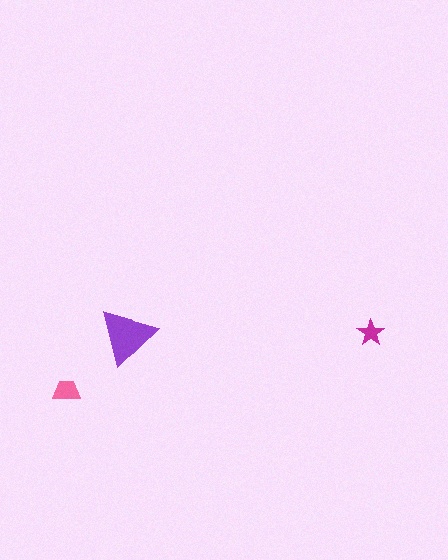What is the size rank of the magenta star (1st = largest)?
3rd.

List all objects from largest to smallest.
The purple triangle, the pink trapezoid, the magenta star.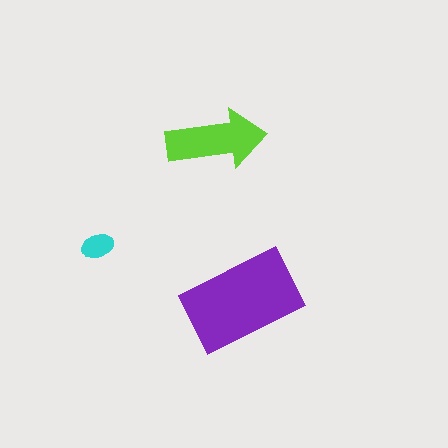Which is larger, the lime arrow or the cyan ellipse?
The lime arrow.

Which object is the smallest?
The cyan ellipse.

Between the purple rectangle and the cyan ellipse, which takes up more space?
The purple rectangle.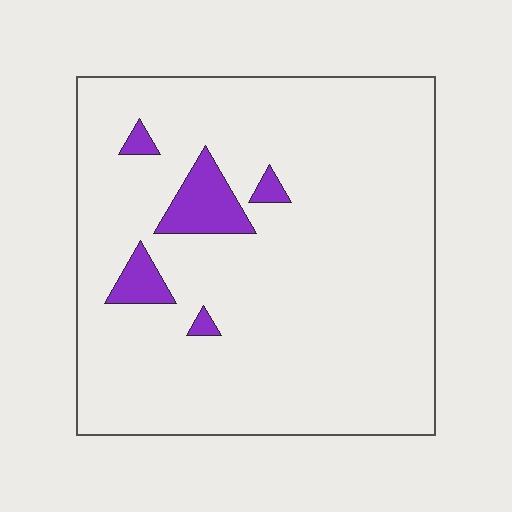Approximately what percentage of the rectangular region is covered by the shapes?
Approximately 5%.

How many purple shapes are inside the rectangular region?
5.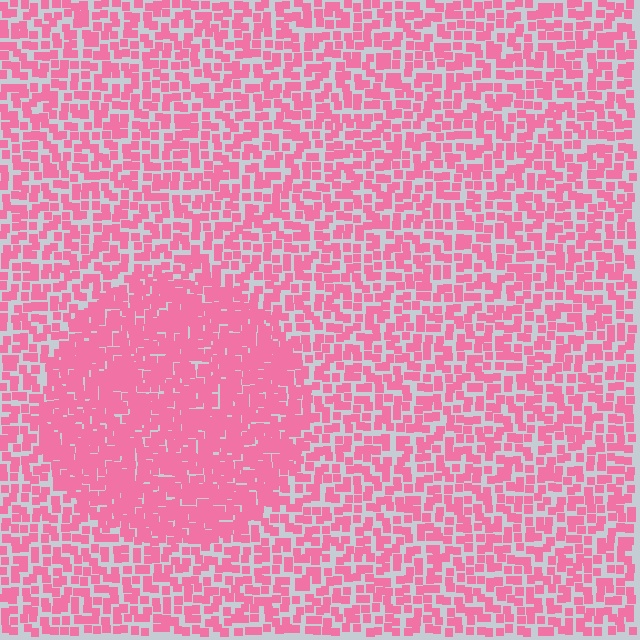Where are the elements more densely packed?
The elements are more densely packed inside the circle boundary.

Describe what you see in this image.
The image contains small pink elements arranged at two different densities. A circle-shaped region is visible where the elements are more densely packed than the surrounding area.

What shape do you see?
I see a circle.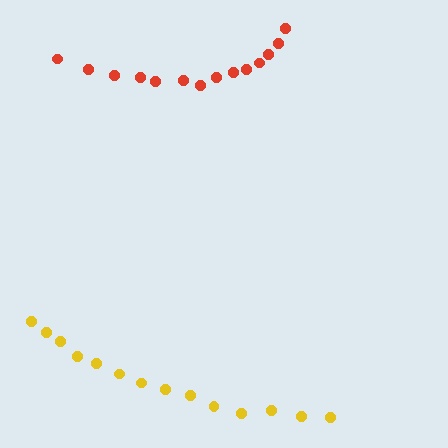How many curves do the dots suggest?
There are 2 distinct paths.